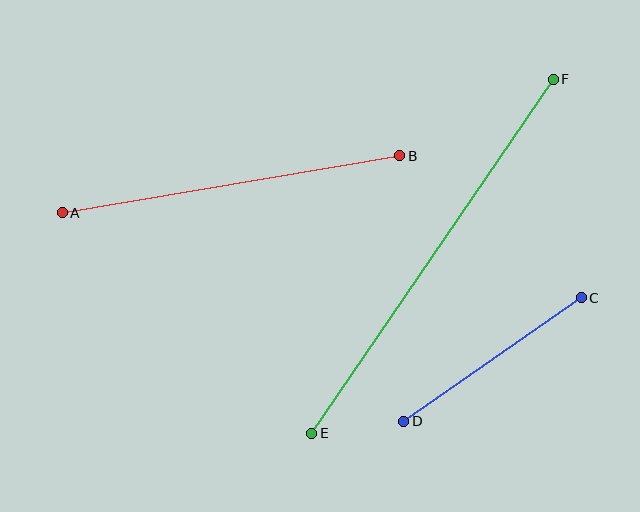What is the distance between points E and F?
The distance is approximately 429 pixels.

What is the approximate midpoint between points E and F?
The midpoint is at approximately (432, 256) pixels.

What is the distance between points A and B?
The distance is approximately 342 pixels.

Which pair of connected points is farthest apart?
Points E and F are farthest apart.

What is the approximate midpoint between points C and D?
The midpoint is at approximately (493, 359) pixels.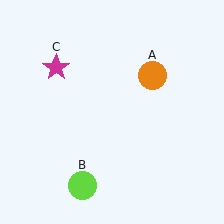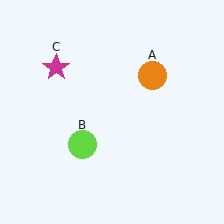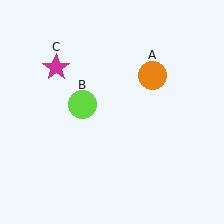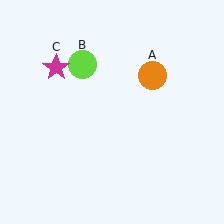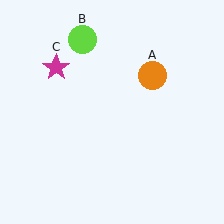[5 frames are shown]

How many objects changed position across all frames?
1 object changed position: lime circle (object B).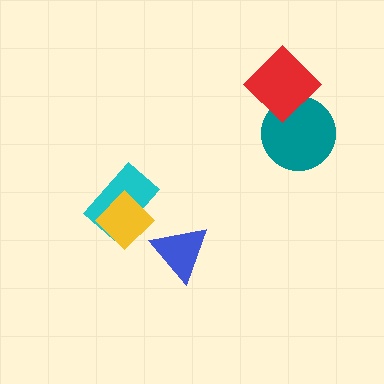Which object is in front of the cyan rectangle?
The yellow diamond is in front of the cyan rectangle.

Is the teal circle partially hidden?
Yes, it is partially covered by another shape.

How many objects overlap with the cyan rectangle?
1 object overlaps with the cyan rectangle.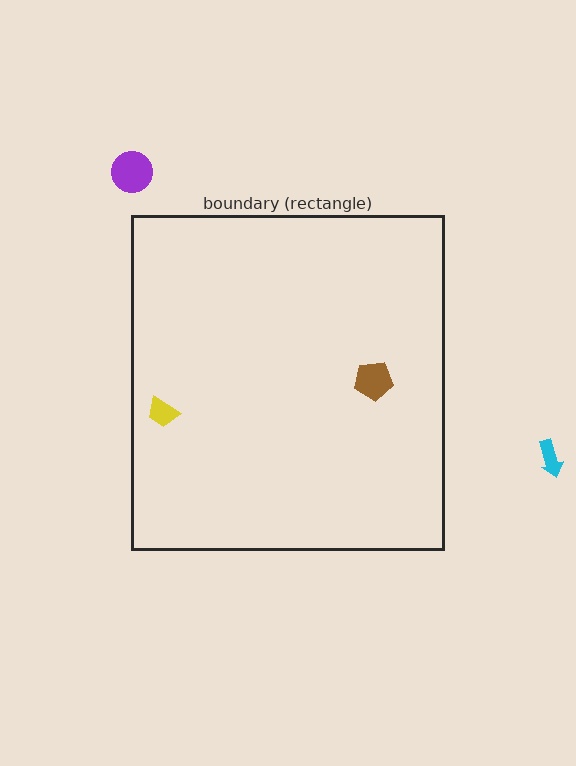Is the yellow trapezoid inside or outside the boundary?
Inside.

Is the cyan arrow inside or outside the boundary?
Outside.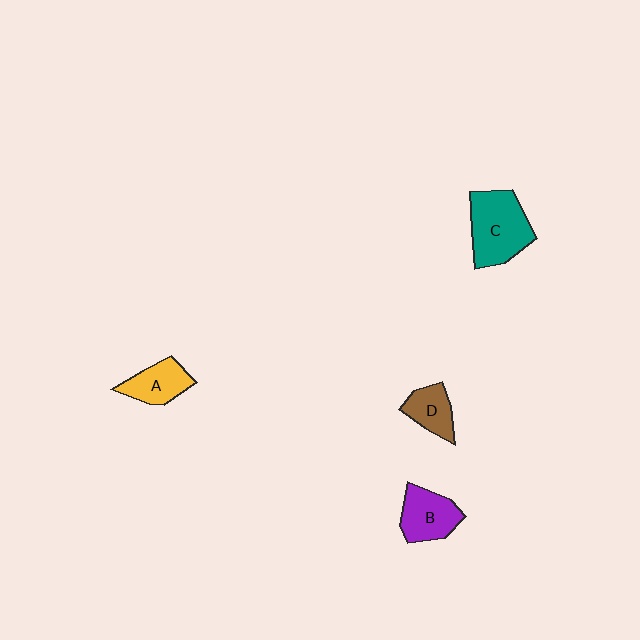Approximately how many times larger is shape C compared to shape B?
Approximately 1.5 times.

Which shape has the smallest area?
Shape D (brown).